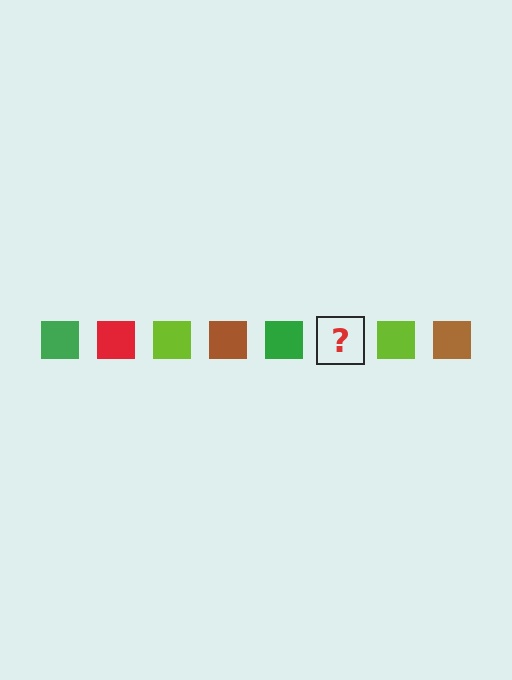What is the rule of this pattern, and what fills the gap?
The rule is that the pattern cycles through green, red, lime, brown squares. The gap should be filled with a red square.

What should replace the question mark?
The question mark should be replaced with a red square.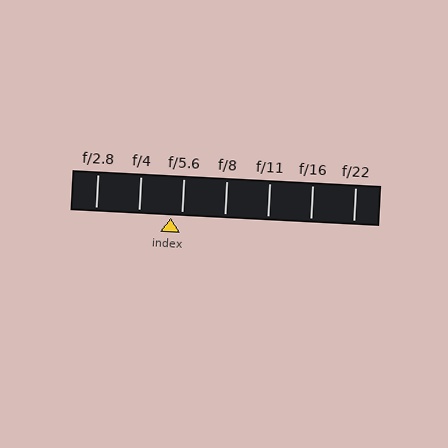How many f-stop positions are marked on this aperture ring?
There are 7 f-stop positions marked.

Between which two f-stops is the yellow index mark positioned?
The index mark is between f/4 and f/5.6.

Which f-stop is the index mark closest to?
The index mark is closest to f/5.6.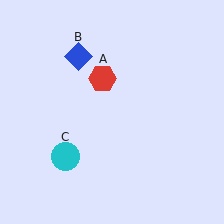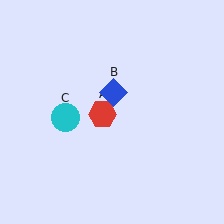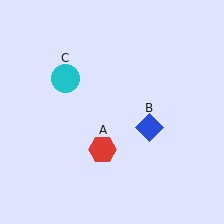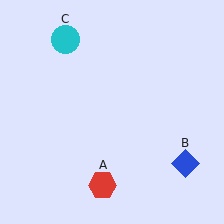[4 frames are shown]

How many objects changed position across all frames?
3 objects changed position: red hexagon (object A), blue diamond (object B), cyan circle (object C).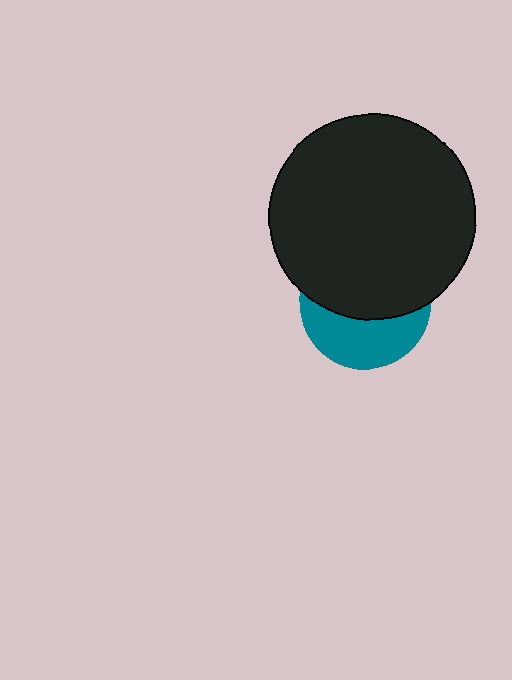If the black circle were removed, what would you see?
You would see the complete teal circle.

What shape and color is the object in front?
The object in front is a black circle.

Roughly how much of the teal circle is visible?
A small part of it is visible (roughly 42%).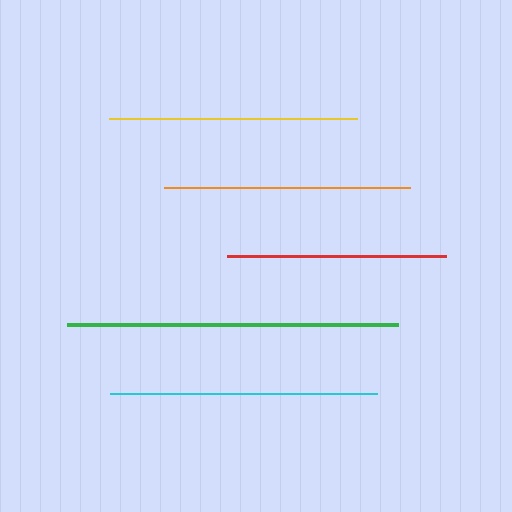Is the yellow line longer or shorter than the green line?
The green line is longer than the yellow line.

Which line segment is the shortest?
The red line is the shortest at approximately 219 pixels.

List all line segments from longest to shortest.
From longest to shortest: green, cyan, yellow, orange, red.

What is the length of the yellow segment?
The yellow segment is approximately 249 pixels long.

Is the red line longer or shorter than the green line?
The green line is longer than the red line.